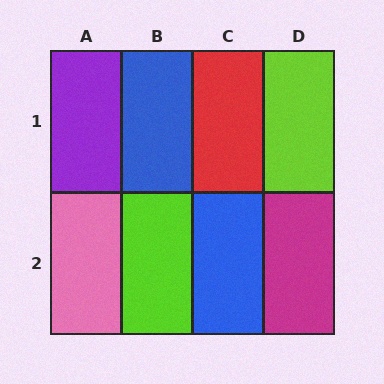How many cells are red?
1 cell is red.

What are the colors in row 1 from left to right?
Purple, blue, red, lime.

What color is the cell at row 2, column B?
Lime.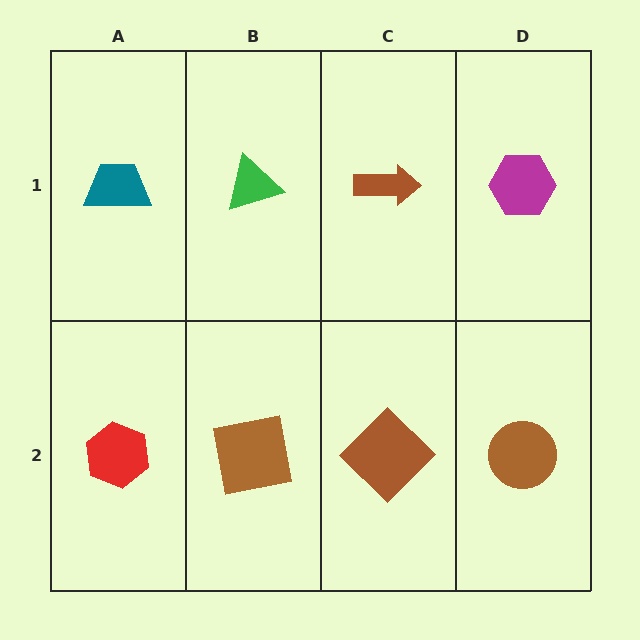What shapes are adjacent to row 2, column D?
A magenta hexagon (row 1, column D), a brown diamond (row 2, column C).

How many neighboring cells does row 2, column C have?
3.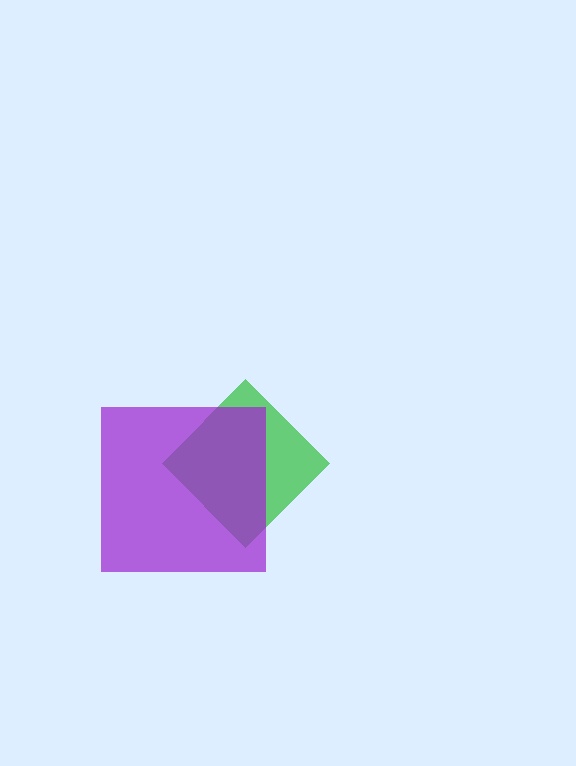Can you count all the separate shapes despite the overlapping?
Yes, there are 2 separate shapes.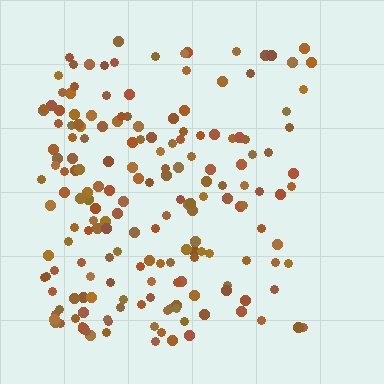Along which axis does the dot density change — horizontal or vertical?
Horizontal.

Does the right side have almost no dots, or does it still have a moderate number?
Still a moderate number, just noticeably fewer than the left.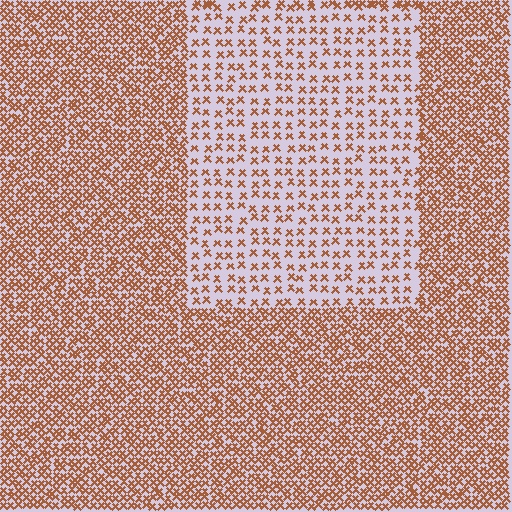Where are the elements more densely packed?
The elements are more densely packed outside the rectangle boundary.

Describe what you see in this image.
The image contains small brown elements arranged at two different densities. A rectangle-shaped region is visible where the elements are less densely packed than the surrounding area.